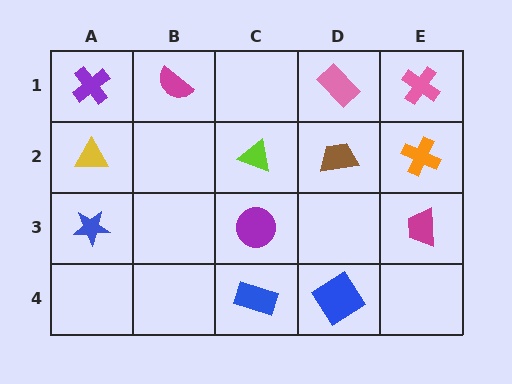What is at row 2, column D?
A brown trapezoid.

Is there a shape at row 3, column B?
No, that cell is empty.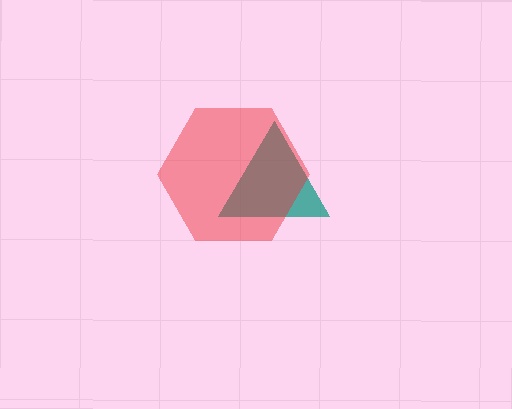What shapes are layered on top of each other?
The layered shapes are: a teal triangle, a red hexagon.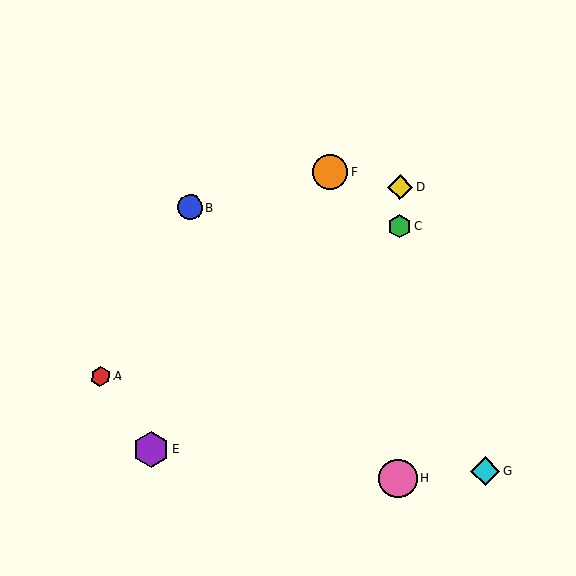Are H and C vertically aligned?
Yes, both are at x≈398.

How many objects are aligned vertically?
3 objects (C, D, H) are aligned vertically.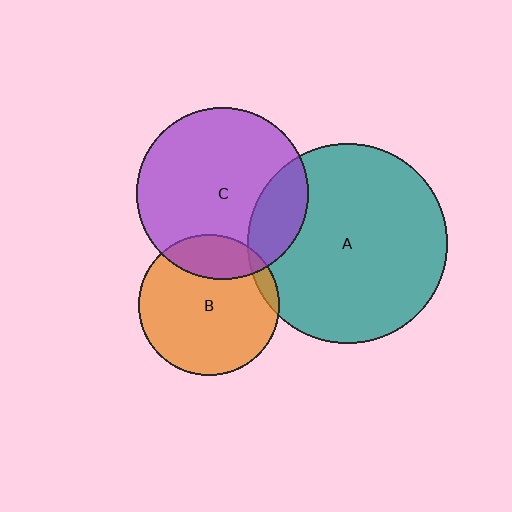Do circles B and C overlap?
Yes.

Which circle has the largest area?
Circle A (teal).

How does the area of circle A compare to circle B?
Approximately 2.0 times.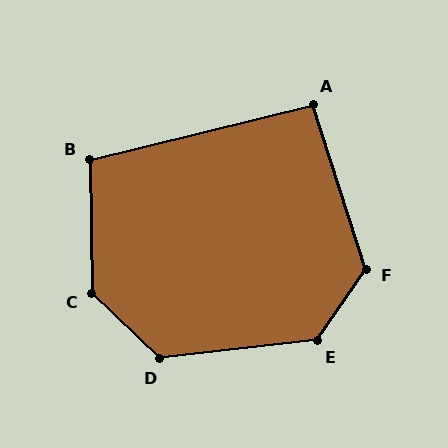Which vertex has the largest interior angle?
C, at approximately 135 degrees.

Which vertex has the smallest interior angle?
A, at approximately 94 degrees.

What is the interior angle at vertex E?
Approximately 131 degrees (obtuse).